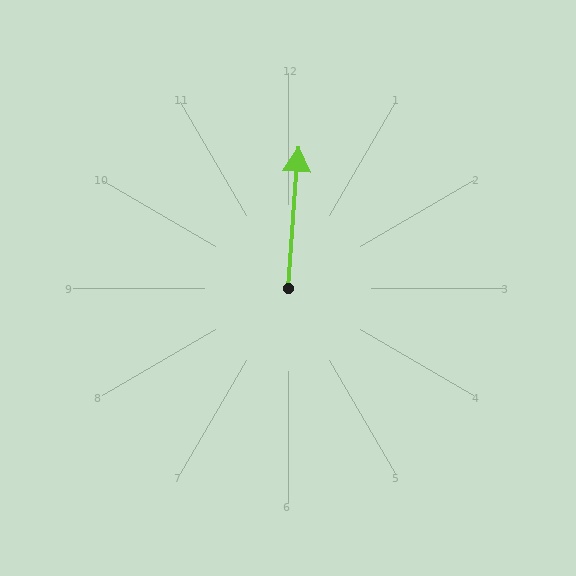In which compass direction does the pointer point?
North.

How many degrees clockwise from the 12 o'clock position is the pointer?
Approximately 4 degrees.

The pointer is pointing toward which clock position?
Roughly 12 o'clock.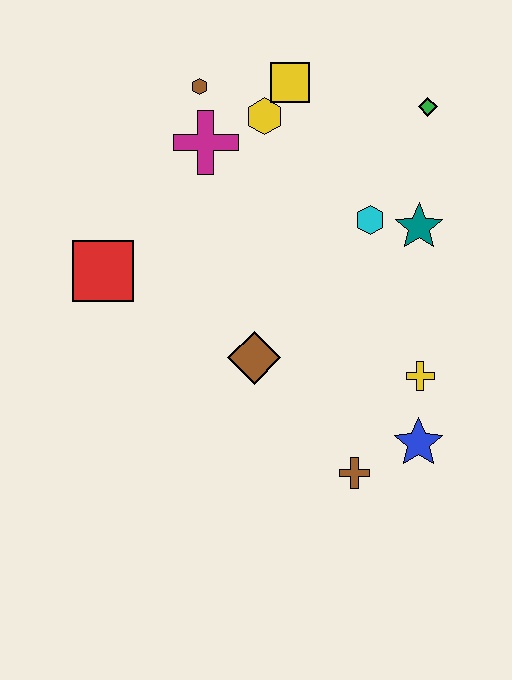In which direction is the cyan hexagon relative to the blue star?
The cyan hexagon is above the blue star.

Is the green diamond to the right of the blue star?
Yes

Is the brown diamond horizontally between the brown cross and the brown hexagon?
Yes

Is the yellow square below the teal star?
No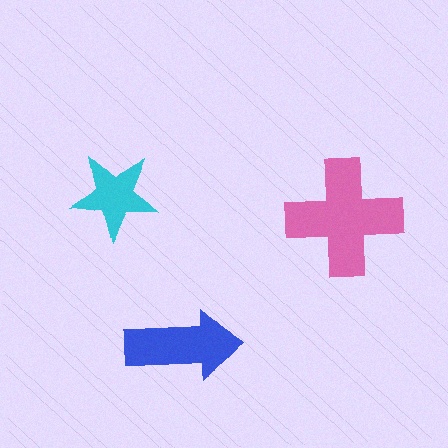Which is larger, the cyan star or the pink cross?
The pink cross.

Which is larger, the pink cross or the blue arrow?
The pink cross.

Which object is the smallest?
The cyan star.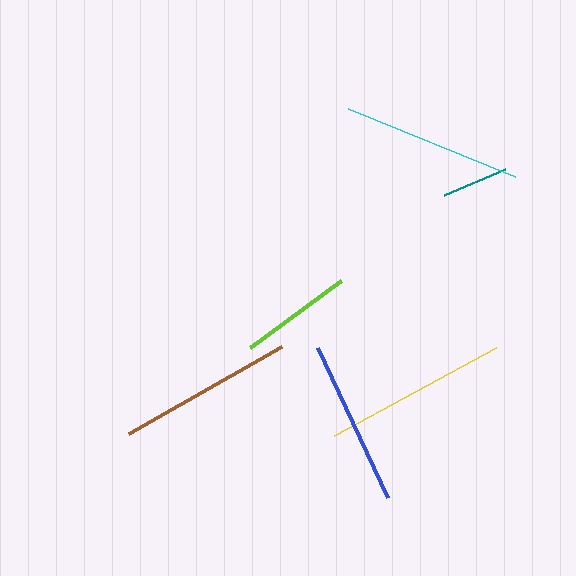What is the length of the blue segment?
The blue segment is approximately 166 pixels long.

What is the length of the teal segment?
The teal segment is approximately 66 pixels long.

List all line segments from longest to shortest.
From longest to shortest: yellow, cyan, brown, blue, lime, teal.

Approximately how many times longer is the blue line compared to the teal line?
The blue line is approximately 2.5 times the length of the teal line.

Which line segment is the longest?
The yellow line is the longest at approximately 185 pixels.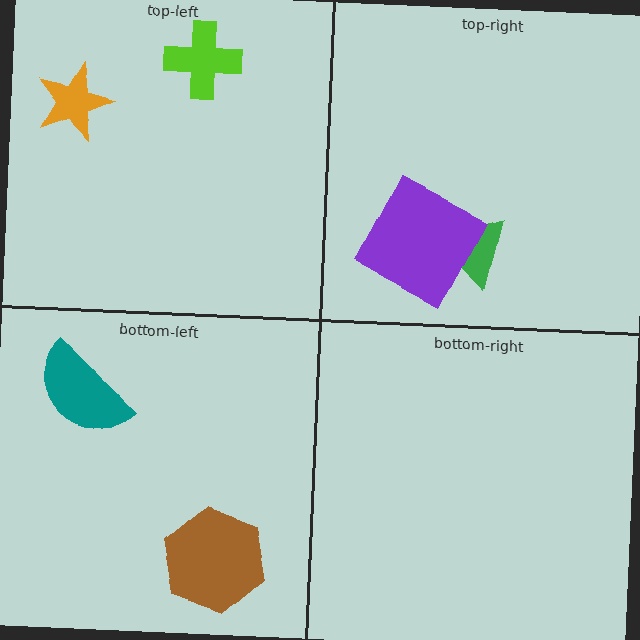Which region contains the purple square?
The top-right region.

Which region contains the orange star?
The top-left region.